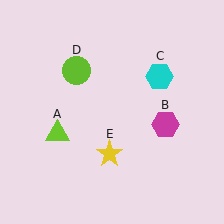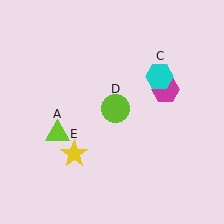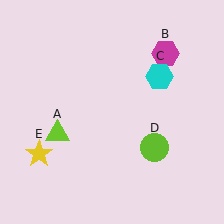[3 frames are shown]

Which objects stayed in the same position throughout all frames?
Lime triangle (object A) and cyan hexagon (object C) remained stationary.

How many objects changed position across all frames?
3 objects changed position: magenta hexagon (object B), lime circle (object D), yellow star (object E).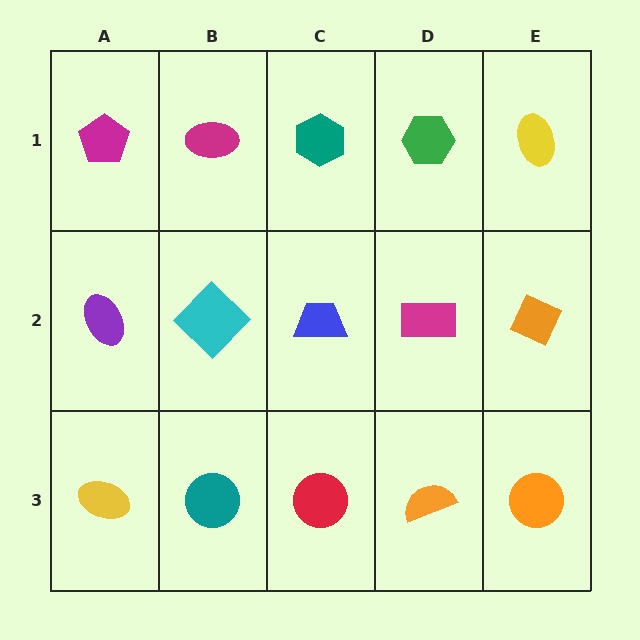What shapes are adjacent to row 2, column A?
A magenta pentagon (row 1, column A), a yellow ellipse (row 3, column A), a cyan diamond (row 2, column B).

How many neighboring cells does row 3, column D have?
3.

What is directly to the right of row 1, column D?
A yellow ellipse.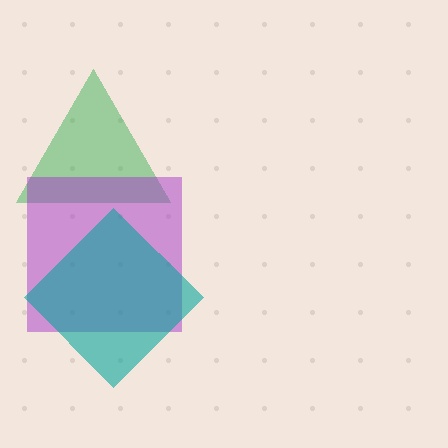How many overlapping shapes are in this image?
There are 3 overlapping shapes in the image.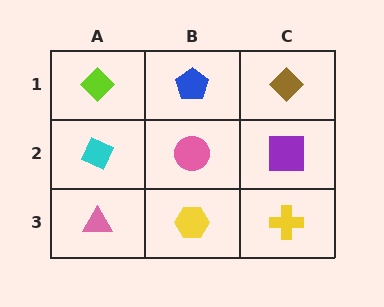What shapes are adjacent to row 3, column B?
A pink circle (row 2, column B), a pink triangle (row 3, column A), a yellow cross (row 3, column C).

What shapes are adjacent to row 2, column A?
A lime diamond (row 1, column A), a pink triangle (row 3, column A), a pink circle (row 2, column B).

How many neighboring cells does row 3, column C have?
2.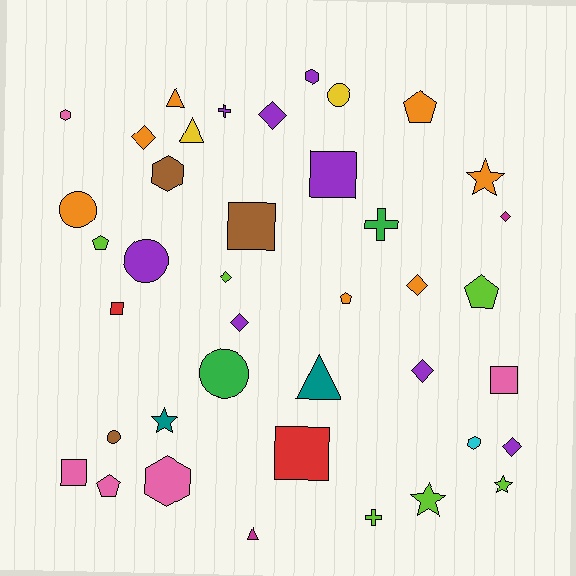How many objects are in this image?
There are 40 objects.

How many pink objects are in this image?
There are 5 pink objects.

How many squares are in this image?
There are 6 squares.